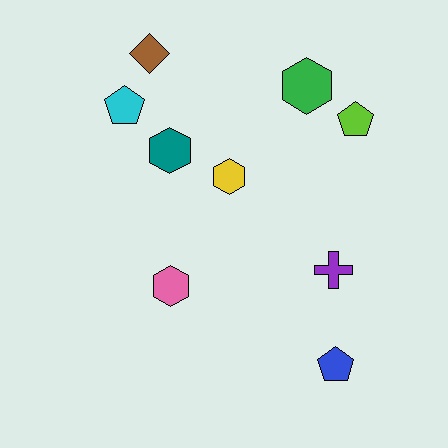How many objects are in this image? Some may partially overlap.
There are 9 objects.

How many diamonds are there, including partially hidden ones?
There is 1 diamond.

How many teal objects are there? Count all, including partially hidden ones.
There is 1 teal object.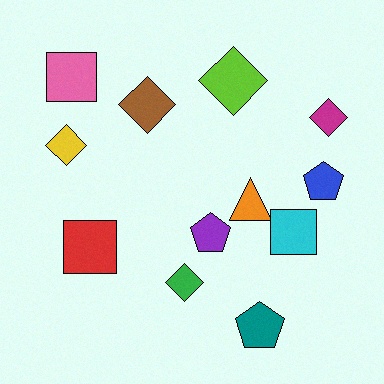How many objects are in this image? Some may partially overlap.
There are 12 objects.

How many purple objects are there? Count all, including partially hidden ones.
There is 1 purple object.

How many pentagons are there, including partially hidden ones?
There are 3 pentagons.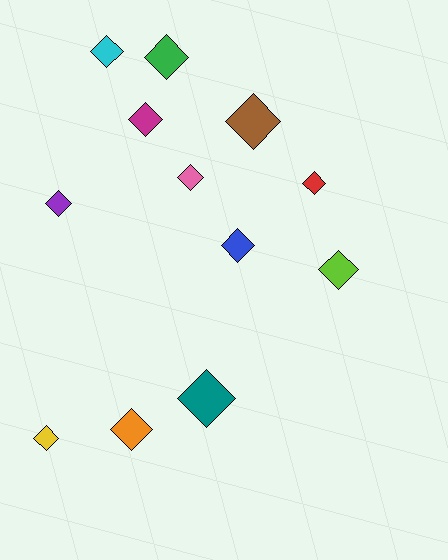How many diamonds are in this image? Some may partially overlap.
There are 12 diamonds.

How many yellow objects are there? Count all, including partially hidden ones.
There is 1 yellow object.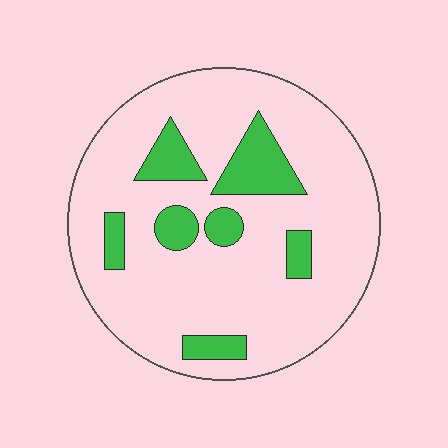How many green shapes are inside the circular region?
7.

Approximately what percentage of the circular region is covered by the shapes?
Approximately 20%.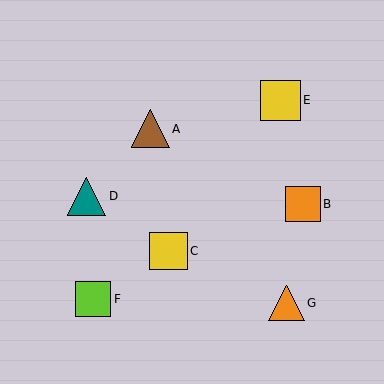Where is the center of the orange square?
The center of the orange square is at (303, 204).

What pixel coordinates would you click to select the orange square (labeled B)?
Click at (303, 204) to select the orange square B.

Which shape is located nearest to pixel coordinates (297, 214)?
The orange square (labeled B) at (303, 204) is nearest to that location.